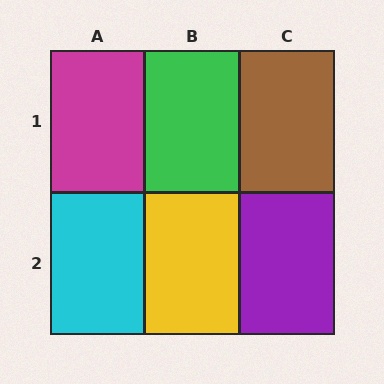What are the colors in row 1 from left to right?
Magenta, green, brown.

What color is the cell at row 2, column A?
Cyan.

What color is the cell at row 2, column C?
Purple.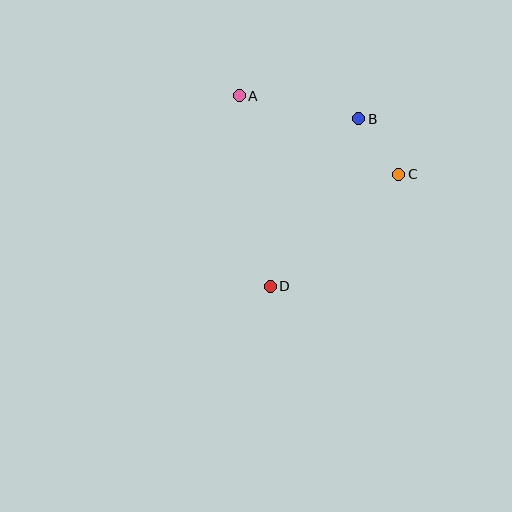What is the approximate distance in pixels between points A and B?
The distance between A and B is approximately 121 pixels.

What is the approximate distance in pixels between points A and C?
The distance between A and C is approximately 177 pixels.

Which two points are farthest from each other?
Points A and D are farthest from each other.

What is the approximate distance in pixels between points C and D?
The distance between C and D is approximately 171 pixels.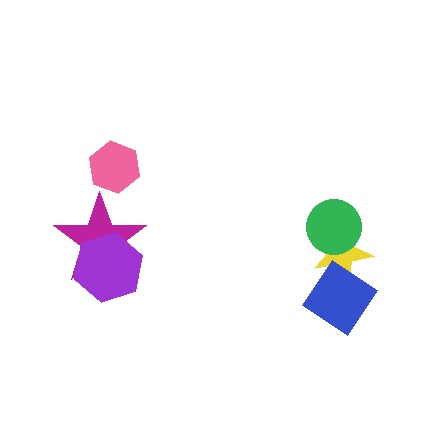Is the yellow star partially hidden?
Yes, it is partially covered by another shape.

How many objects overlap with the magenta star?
1 object overlaps with the magenta star.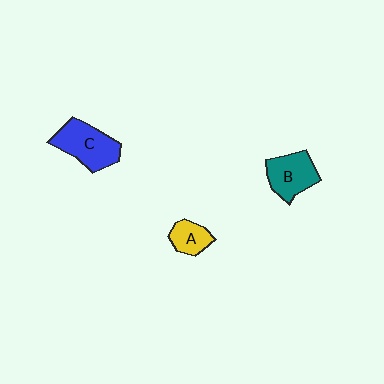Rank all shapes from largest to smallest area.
From largest to smallest: C (blue), B (teal), A (yellow).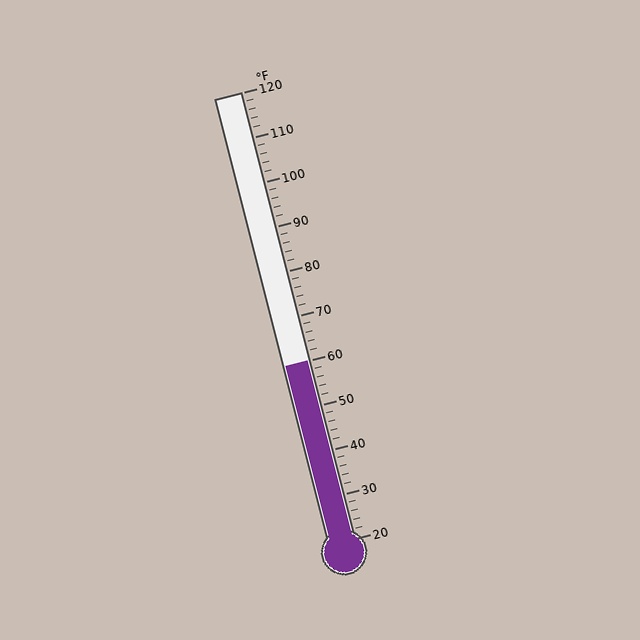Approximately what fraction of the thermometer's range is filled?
The thermometer is filled to approximately 40% of its range.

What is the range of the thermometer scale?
The thermometer scale ranges from 20°F to 120°F.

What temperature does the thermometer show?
The thermometer shows approximately 60°F.